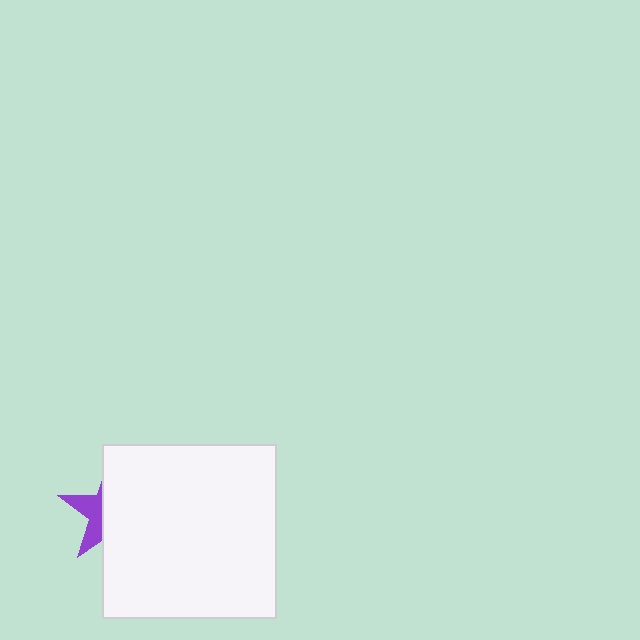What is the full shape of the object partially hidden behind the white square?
The partially hidden object is a purple star.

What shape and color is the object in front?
The object in front is a white square.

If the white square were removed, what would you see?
You would see the complete purple star.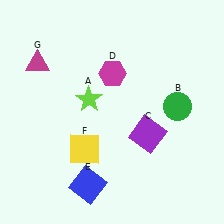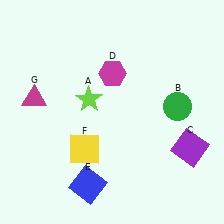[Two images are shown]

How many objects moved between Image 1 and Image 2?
2 objects moved between the two images.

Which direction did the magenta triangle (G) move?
The magenta triangle (G) moved down.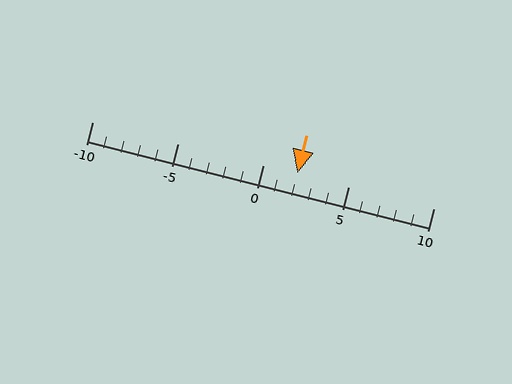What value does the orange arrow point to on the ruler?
The orange arrow points to approximately 2.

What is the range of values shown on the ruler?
The ruler shows values from -10 to 10.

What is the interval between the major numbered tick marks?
The major tick marks are spaced 5 units apart.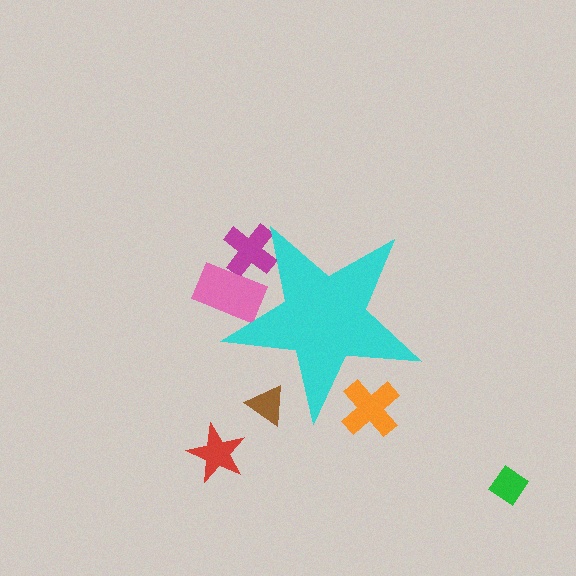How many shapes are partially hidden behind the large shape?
4 shapes are partially hidden.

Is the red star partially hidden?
No, the red star is fully visible.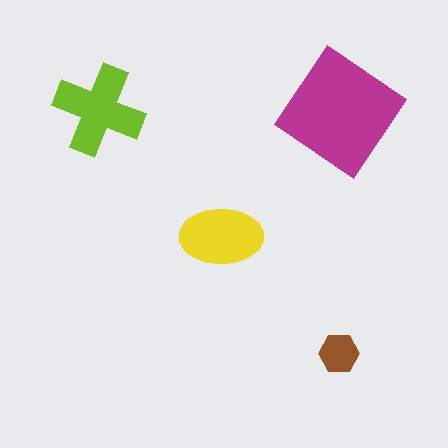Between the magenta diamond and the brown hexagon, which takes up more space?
The magenta diamond.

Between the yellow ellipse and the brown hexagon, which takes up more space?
The yellow ellipse.